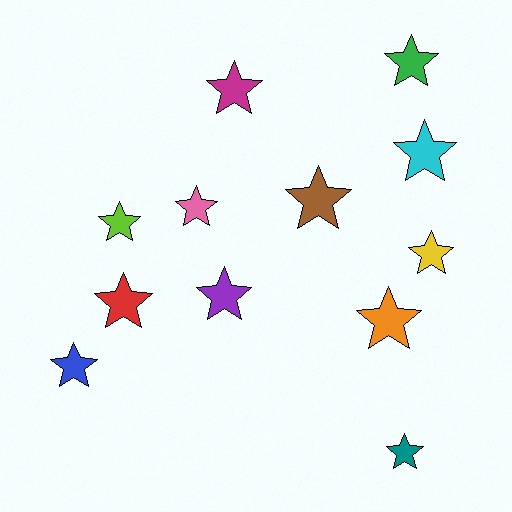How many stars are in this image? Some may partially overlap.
There are 12 stars.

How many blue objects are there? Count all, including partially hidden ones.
There is 1 blue object.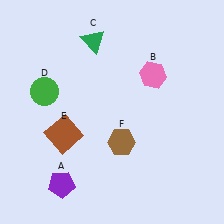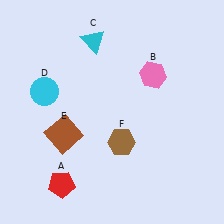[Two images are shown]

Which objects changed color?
A changed from purple to red. C changed from green to cyan. D changed from green to cyan.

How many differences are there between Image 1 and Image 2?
There are 3 differences between the two images.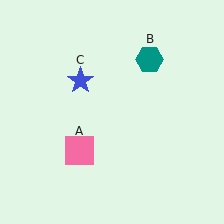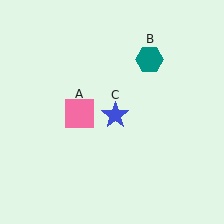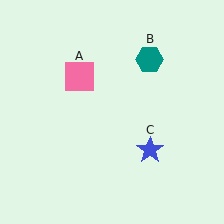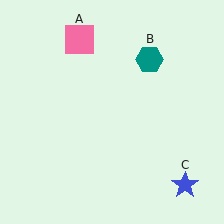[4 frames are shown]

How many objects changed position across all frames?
2 objects changed position: pink square (object A), blue star (object C).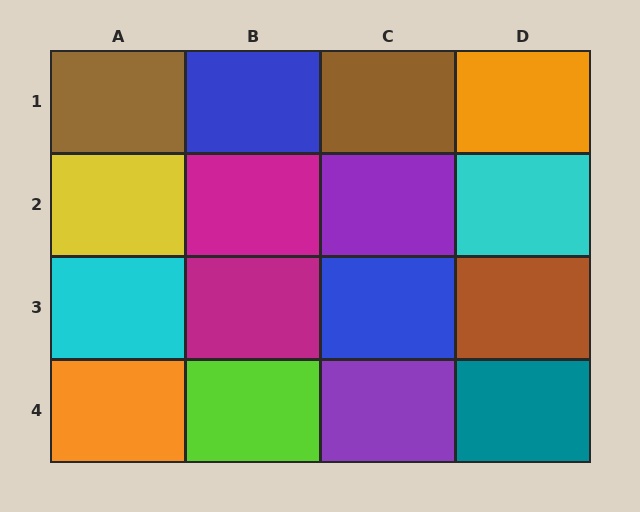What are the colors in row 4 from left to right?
Orange, lime, purple, teal.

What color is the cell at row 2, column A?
Yellow.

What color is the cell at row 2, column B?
Magenta.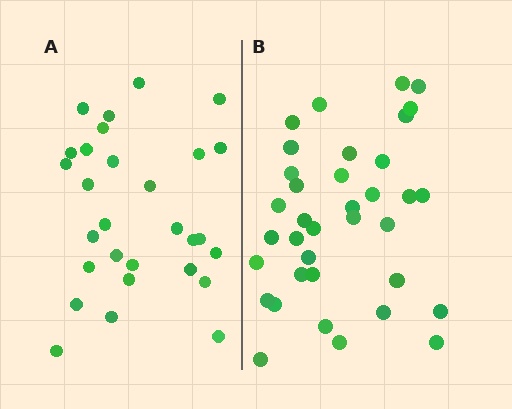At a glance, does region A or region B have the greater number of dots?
Region B (the right region) has more dots.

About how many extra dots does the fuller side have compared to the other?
Region B has roughly 8 or so more dots than region A.